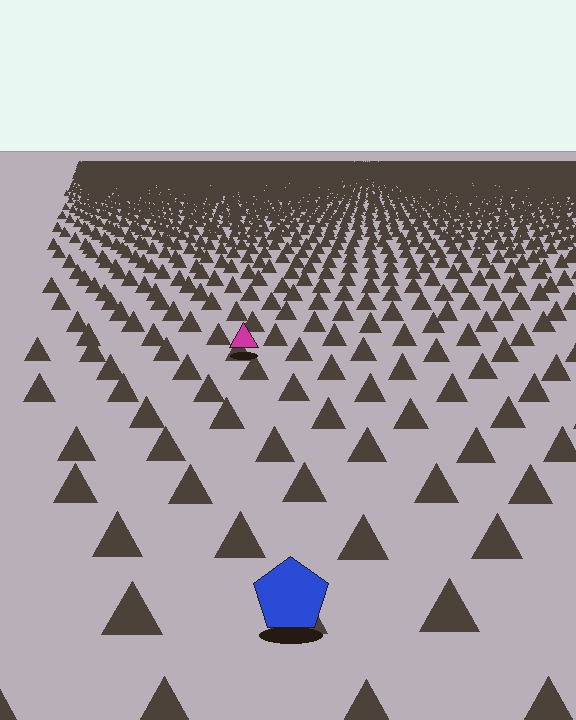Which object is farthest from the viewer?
The magenta triangle is farthest from the viewer. It appears smaller and the ground texture around it is denser.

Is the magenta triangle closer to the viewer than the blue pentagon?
No. The blue pentagon is closer — you can tell from the texture gradient: the ground texture is coarser near it.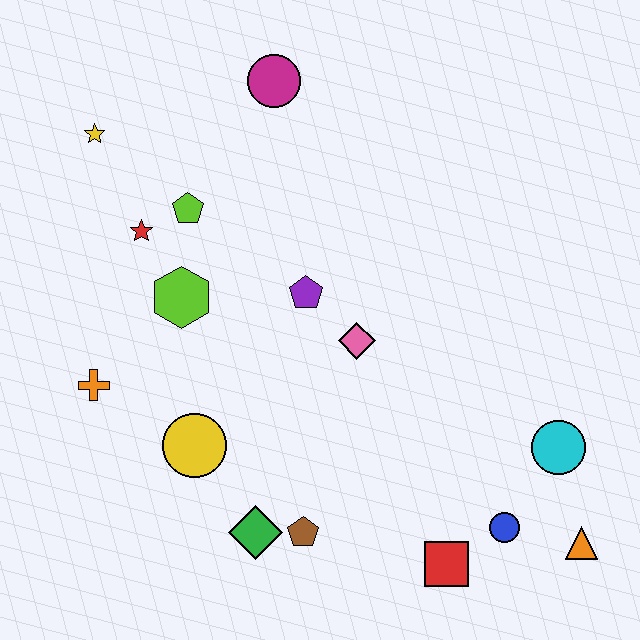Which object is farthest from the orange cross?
The orange triangle is farthest from the orange cross.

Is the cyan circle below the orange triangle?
No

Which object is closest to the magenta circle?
The lime pentagon is closest to the magenta circle.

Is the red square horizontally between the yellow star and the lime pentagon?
No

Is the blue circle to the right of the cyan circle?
No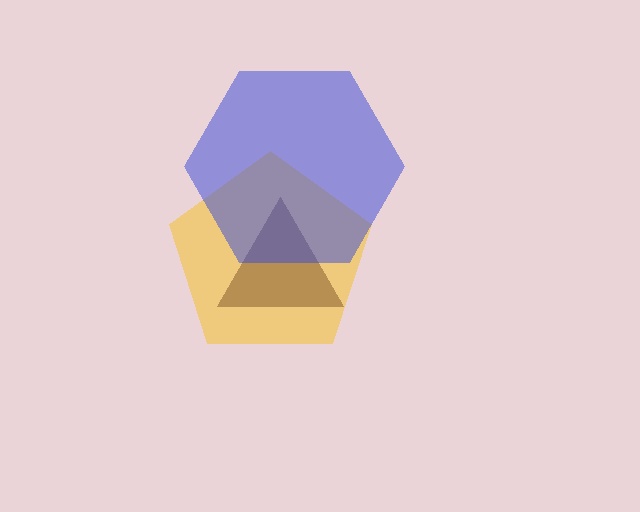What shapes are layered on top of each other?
The layered shapes are: a yellow pentagon, a brown triangle, a blue hexagon.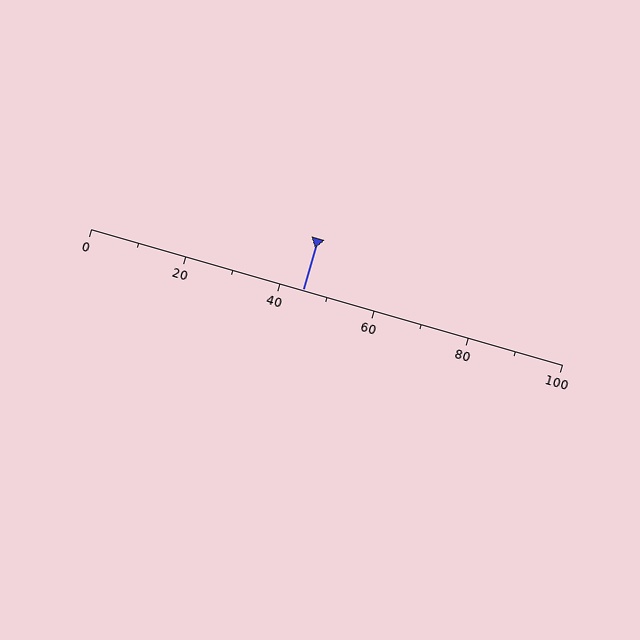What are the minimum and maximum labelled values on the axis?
The axis runs from 0 to 100.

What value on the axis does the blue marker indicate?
The marker indicates approximately 45.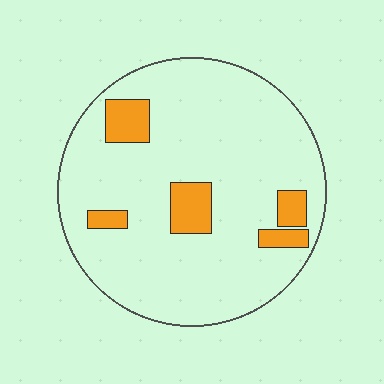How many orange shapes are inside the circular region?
5.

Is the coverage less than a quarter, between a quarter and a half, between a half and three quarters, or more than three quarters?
Less than a quarter.